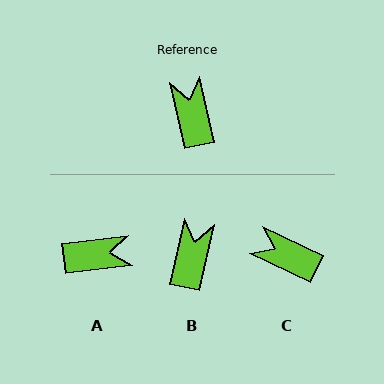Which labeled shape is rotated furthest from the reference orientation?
A, about 96 degrees away.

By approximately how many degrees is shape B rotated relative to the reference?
Approximately 25 degrees clockwise.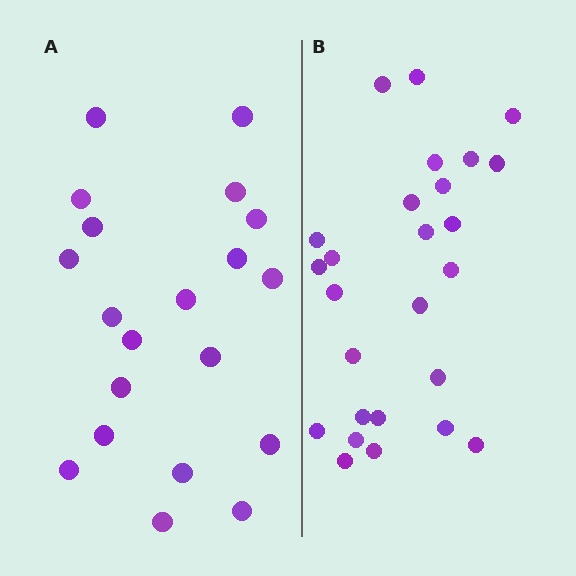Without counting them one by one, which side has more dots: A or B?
Region B (the right region) has more dots.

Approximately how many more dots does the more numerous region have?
Region B has about 6 more dots than region A.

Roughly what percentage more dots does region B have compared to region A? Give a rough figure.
About 30% more.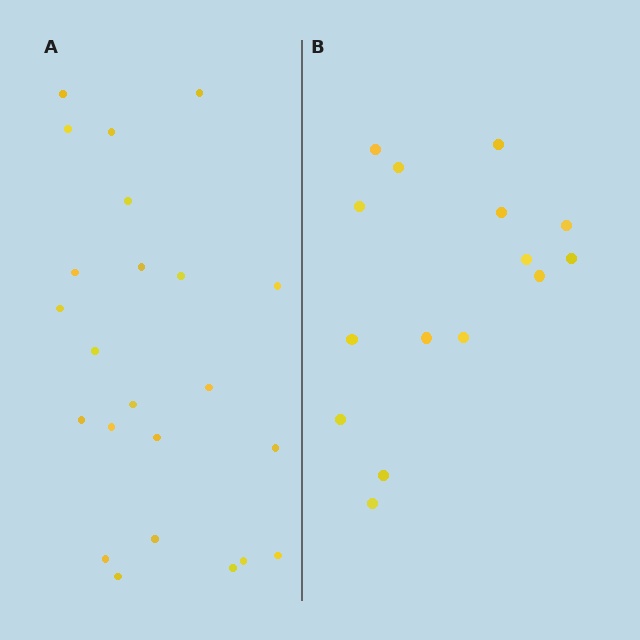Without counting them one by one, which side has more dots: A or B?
Region A (the left region) has more dots.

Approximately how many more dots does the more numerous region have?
Region A has roughly 8 or so more dots than region B.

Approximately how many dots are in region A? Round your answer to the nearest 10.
About 20 dots. (The exact count is 23, which rounds to 20.)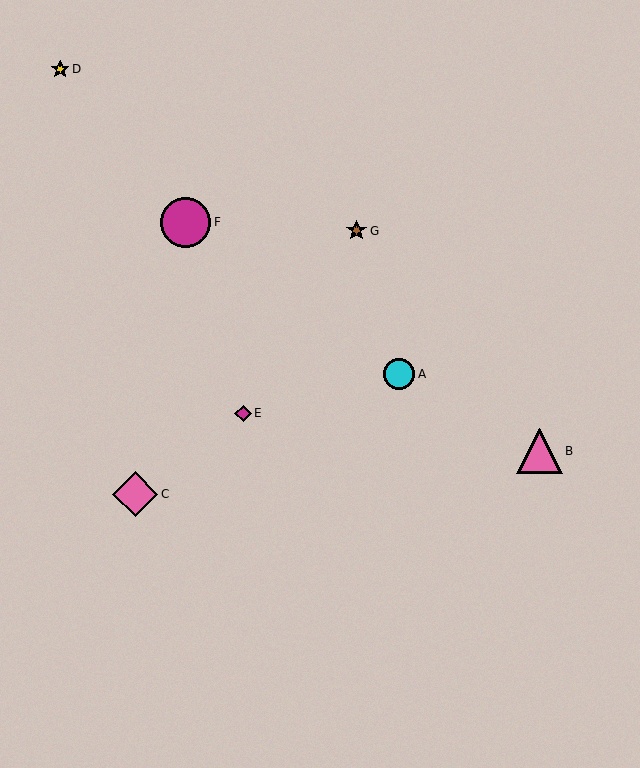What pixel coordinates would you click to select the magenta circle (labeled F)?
Click at (186, 222) to select the magenta circle F.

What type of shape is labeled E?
Shape E is a magenta diamond.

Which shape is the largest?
The magenta circle (labeled F) is the largest.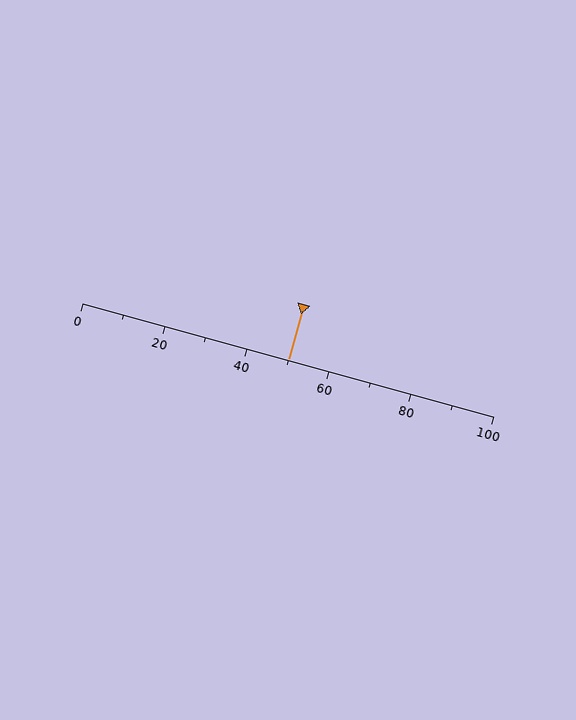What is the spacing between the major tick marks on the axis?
The major ticks are spaced 20 apart.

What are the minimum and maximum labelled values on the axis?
The axis runs from 0 to 100.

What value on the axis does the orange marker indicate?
The marker indicates approximately 50.